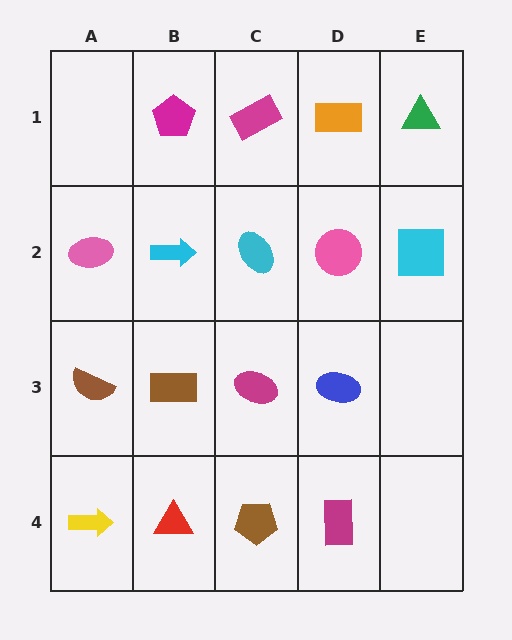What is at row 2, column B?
A cyan arrow.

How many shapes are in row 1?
4 shapes.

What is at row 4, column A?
A yellow arrow.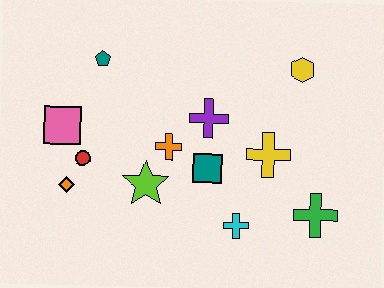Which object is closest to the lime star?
The orange cross is closest to the lime star.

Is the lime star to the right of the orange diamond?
Yes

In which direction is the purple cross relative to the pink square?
The purple cross is to the right of the pink square.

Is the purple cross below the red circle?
No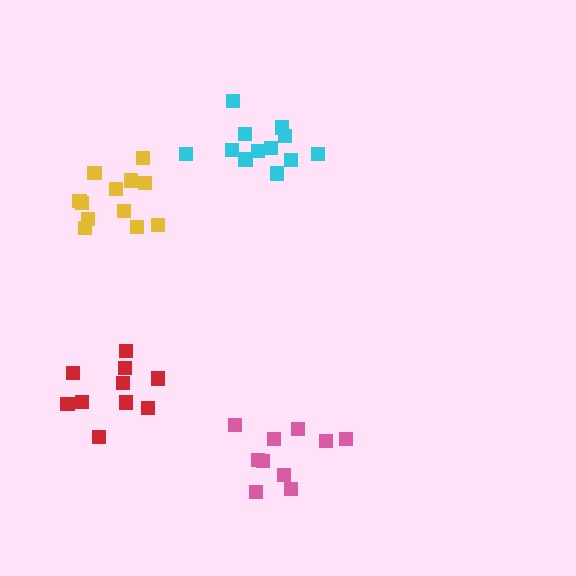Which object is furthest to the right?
The pink cluster is rightmost.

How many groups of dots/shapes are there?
There are 4 groups.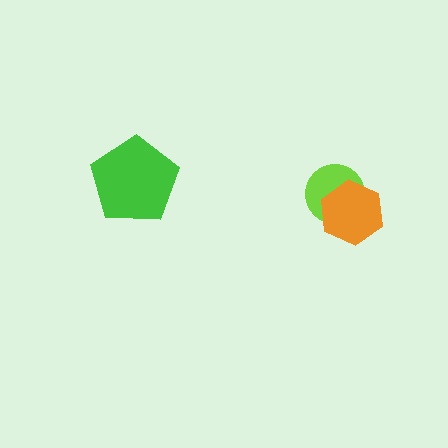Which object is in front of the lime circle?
The orange hexagon is in front of the lime circle.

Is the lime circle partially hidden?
Yes, it is partially covered by another shape.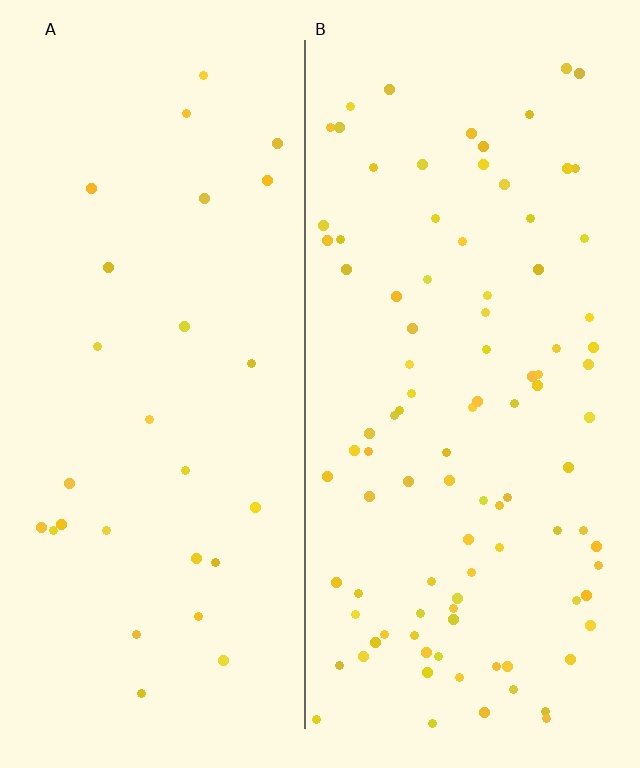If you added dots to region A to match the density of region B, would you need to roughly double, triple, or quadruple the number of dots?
Approximately triple.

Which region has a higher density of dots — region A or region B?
B (the right).